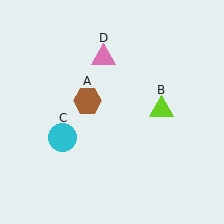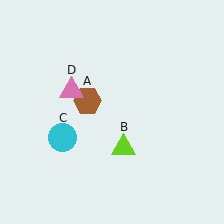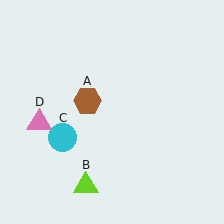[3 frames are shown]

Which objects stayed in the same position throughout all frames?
Brown hexagon (object A) and cyan circle (object C) remained stationary.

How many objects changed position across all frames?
2 objects changed position: lime triangle (object B), pink triangle (object D).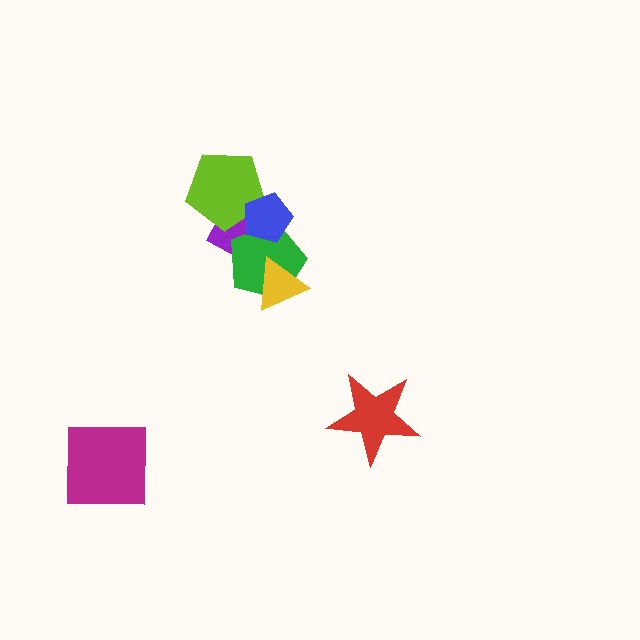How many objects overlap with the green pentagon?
3 objects overlap with the green pentagon.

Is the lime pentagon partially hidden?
Yes, it is partially covered by another shape.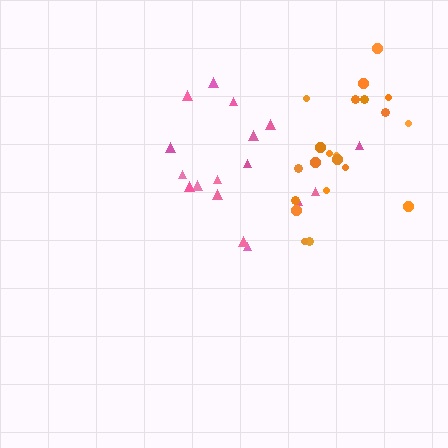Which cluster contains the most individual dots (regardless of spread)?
Orange (21).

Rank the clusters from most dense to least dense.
orange, pink.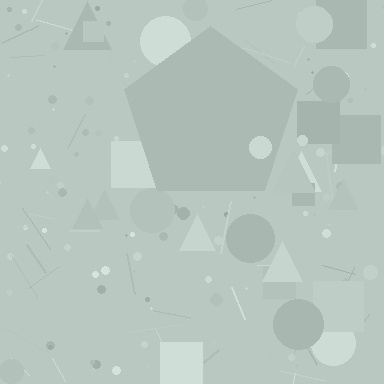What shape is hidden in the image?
A pentagon is hidden in the image.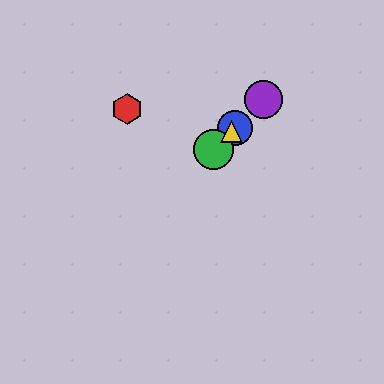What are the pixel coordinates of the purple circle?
The purple circle is at (263, 99).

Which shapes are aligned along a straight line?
The blue circle, the green circle, the yellow triangle, the purple circle are aligned along a straight line.